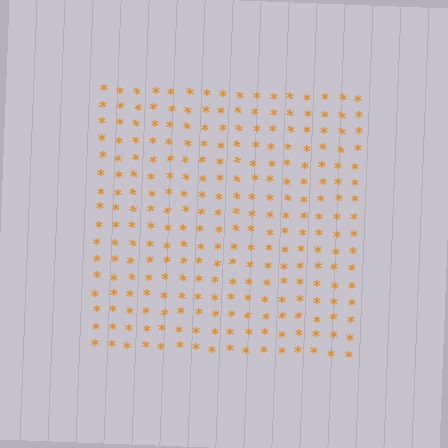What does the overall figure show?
The overall figure shows a square.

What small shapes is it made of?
It is made of small asterisks.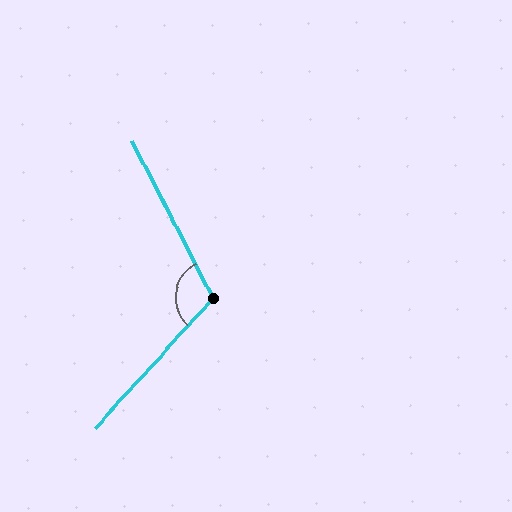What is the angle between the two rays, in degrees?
Approximately 110 degrees.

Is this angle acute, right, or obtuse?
It is obtuse.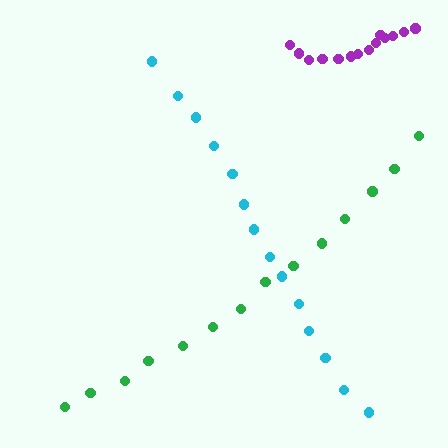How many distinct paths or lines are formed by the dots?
There are 3 distinct paths.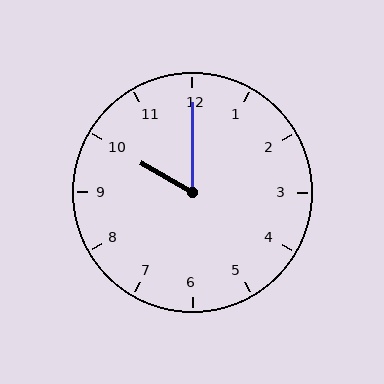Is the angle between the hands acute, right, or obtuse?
It is acute.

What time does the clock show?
10:00.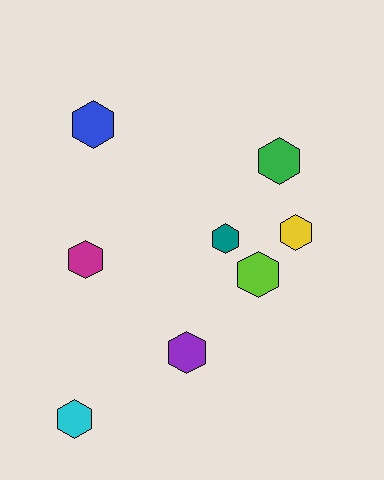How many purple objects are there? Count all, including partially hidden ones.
There is 1 purple object.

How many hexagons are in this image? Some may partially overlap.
There are 8 hexagons.